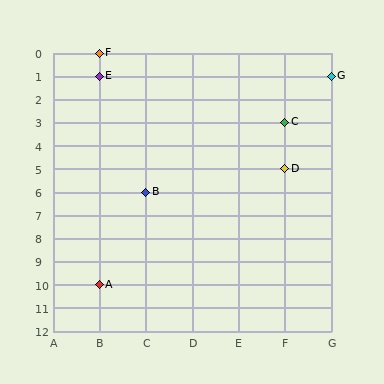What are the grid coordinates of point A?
Point A is at grid coordinates (B, 10).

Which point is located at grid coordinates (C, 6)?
Point B is at (C, 6).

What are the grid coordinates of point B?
Point B is at grid coordinates (C, 6).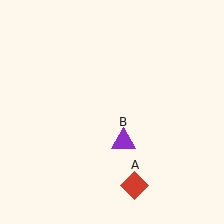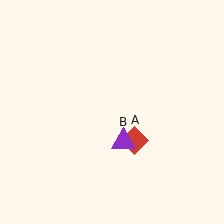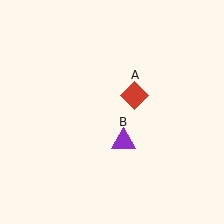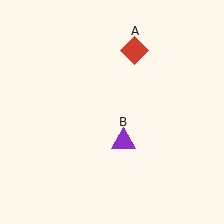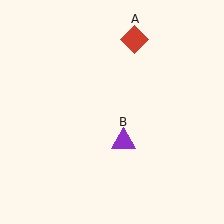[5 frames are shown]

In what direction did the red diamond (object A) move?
The red diamond (object A) moved up.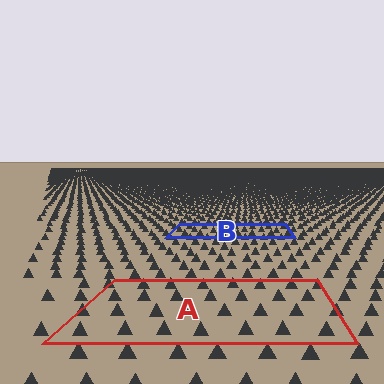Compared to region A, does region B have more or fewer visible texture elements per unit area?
Region B has more texture elements per unit area — they are packed more densely because it is farther away.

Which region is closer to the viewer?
Region A is closer. The texture elements there are larger and more spread out.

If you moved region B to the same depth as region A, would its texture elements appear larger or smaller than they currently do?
They would appear larger. At a closer depth, the same texture elements are projected at a bigger on-screen size.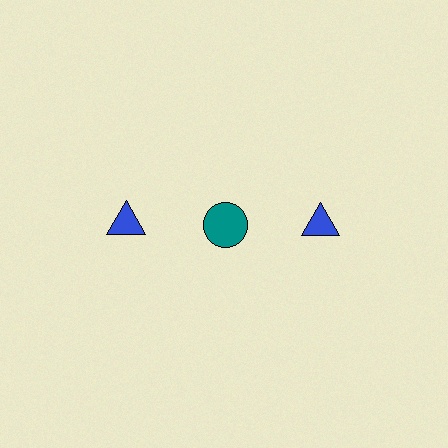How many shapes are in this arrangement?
There are 3 shapes arranged in a grid pattern.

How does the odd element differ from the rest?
It differs in both color (teal instead of blue) and shape (circle instead of triangle).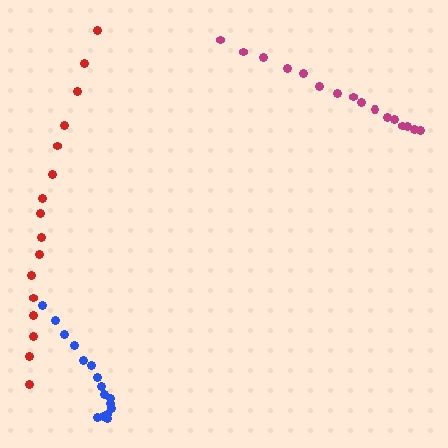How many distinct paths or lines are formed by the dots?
There are 3 distinct paths.